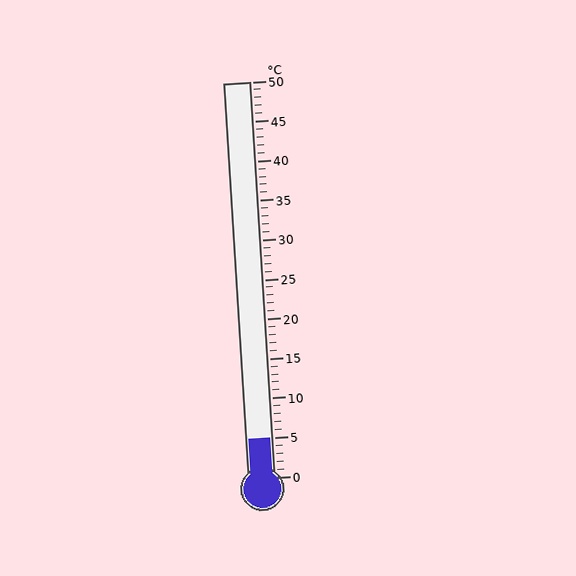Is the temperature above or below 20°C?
The temperature is below 20°C.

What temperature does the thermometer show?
The thermometer shows approximately 5°C.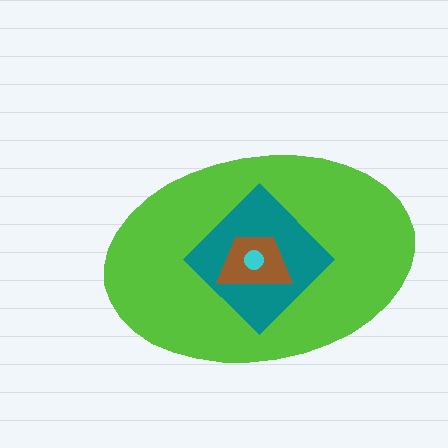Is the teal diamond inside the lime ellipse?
Yes.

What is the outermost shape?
The lime ellipse.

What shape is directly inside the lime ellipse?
The teal diamond.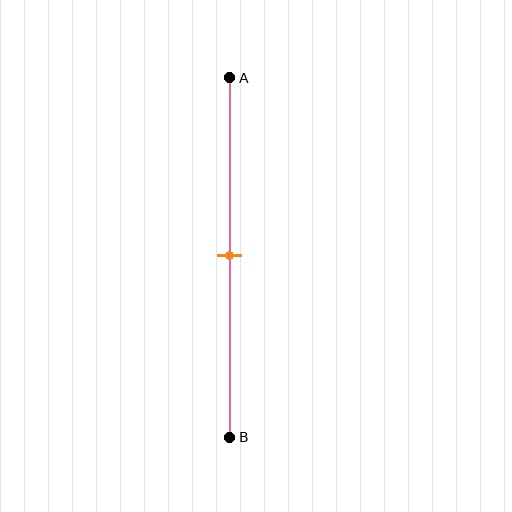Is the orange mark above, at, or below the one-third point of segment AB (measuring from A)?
The orange mark is below the one-third point of segment AB.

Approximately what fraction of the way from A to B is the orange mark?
The orange mark is approximately 50% of the way from A to B.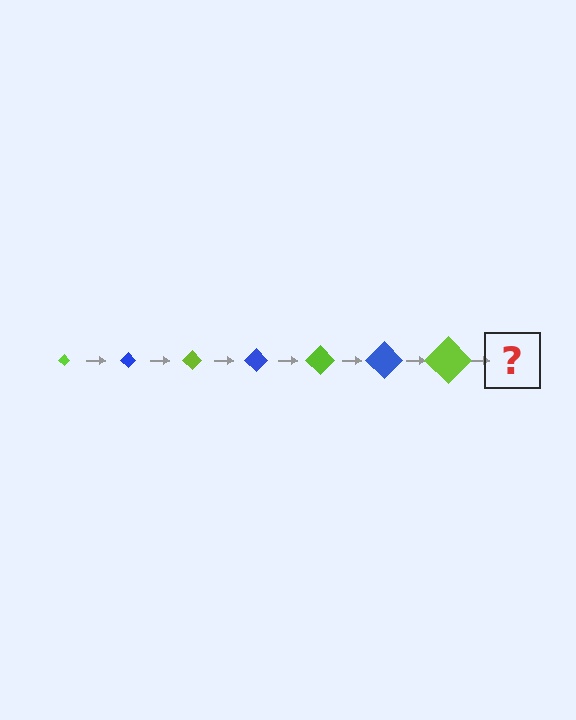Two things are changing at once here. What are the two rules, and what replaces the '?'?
The two rules are that the diamond grows larger each step and the color cycles through lime and blue. The '?' should be a blue diamond, larger than the previous one.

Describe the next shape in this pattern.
It should be a blue diamond, larger than the previous one.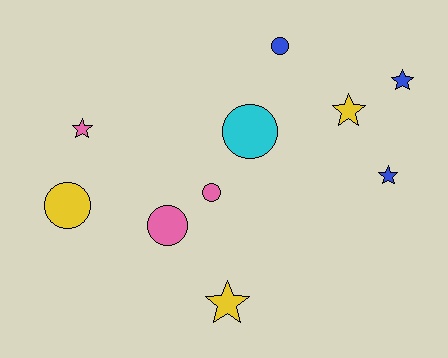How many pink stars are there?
There is 1 pink star.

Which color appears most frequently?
Yellow, with 3 objects.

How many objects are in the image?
There are 10 objects.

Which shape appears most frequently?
Circle, with 5 objects.